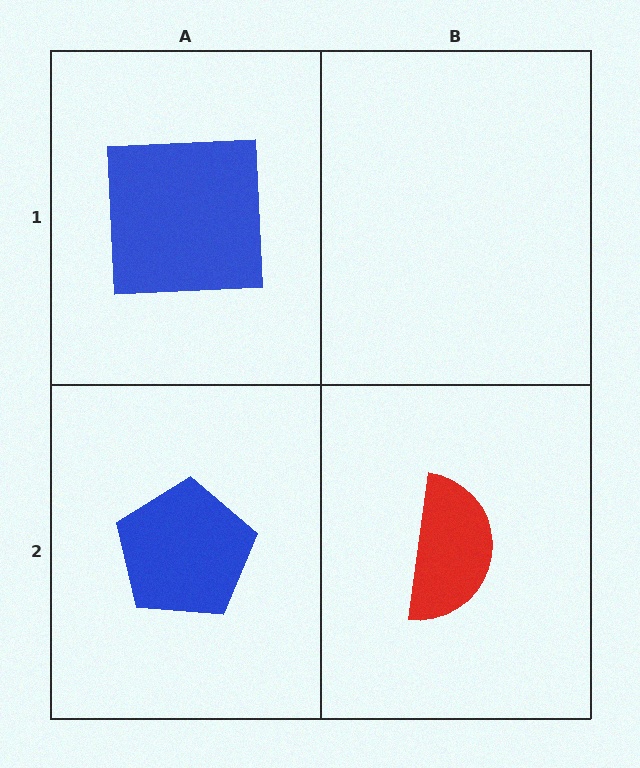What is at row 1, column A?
A blue square.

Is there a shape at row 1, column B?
No, that cell is empty.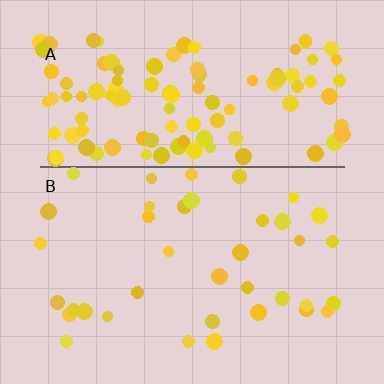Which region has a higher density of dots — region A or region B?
A (the top).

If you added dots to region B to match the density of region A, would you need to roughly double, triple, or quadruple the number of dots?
Approximately triple.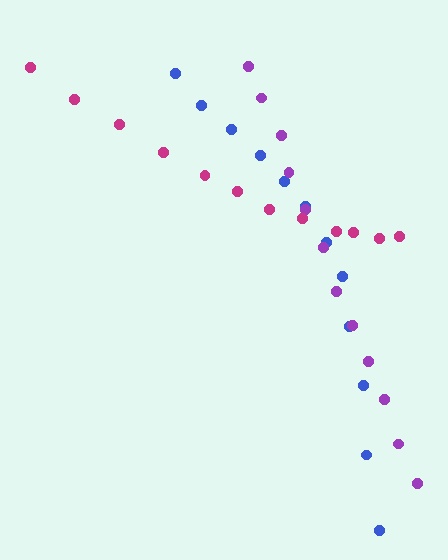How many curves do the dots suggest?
There are 3 distinct paths.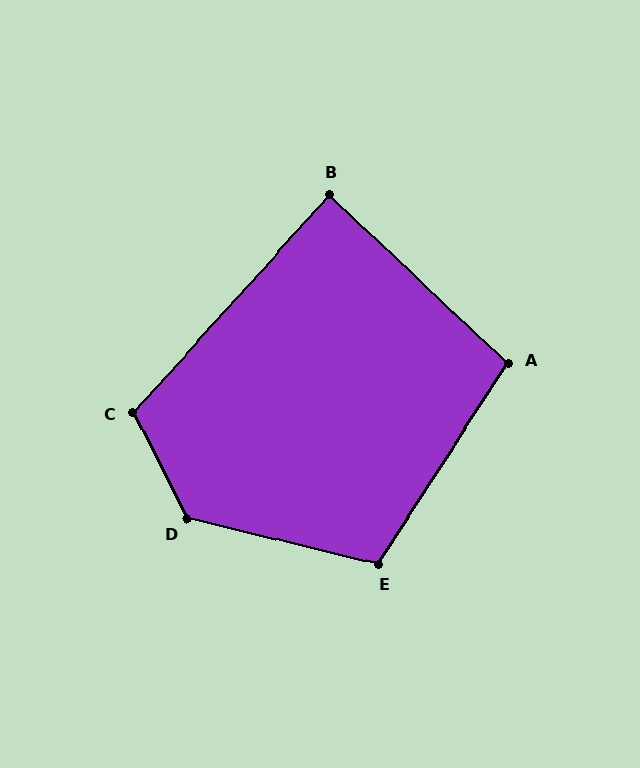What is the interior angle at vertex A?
Approximately 100 degrees (obtuse).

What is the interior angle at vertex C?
Approximately 111 degrees (obtuse).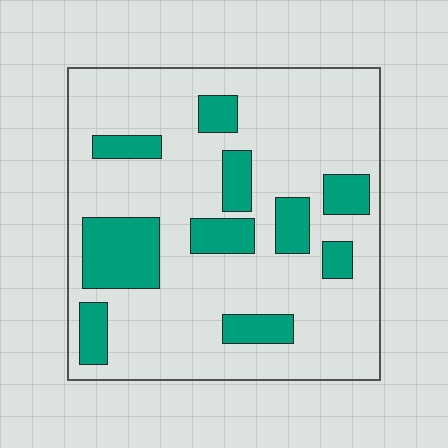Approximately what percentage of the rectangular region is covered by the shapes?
Approximately 20%.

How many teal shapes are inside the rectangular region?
10.